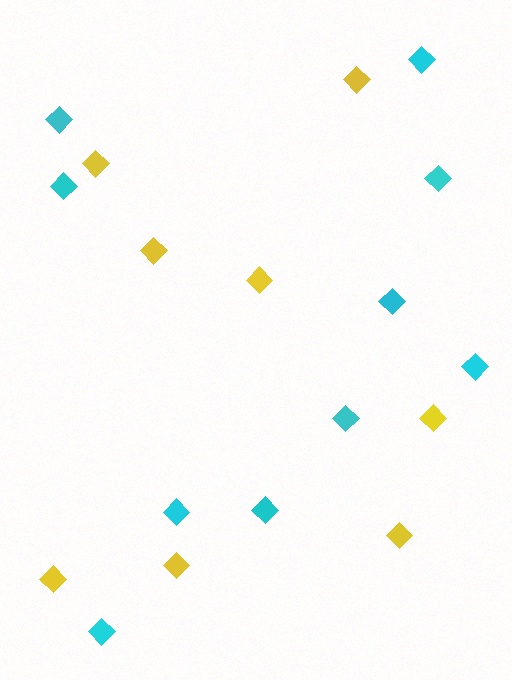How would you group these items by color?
There are 2 groups: one group of yellow diamonds (8) and one group of cyan diamonds (10).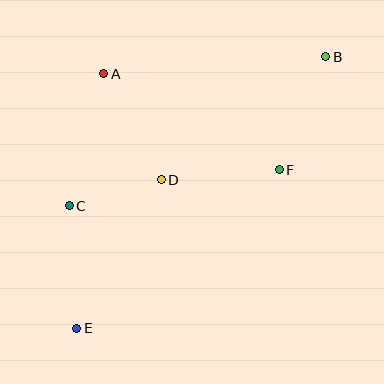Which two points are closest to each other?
Points C and D are closest to each other.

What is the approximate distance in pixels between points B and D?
The distance between B and D is approximately 205 pixels.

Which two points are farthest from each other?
Points B and E are farthest from each other.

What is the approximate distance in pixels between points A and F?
The distance between A and F is approximately 200 pixels.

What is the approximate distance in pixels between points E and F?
The distance between E and F is approximately 257 pixels.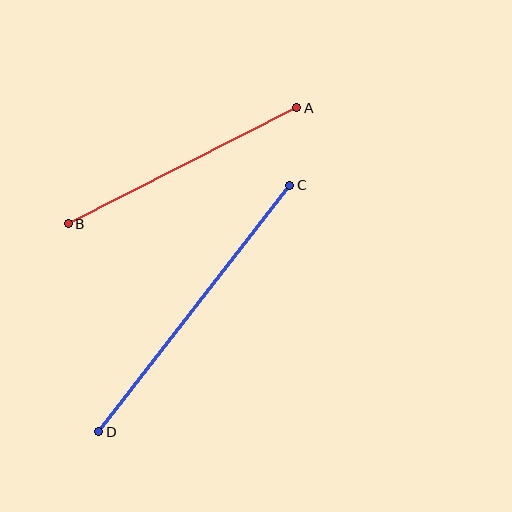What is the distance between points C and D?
The distance is approximately 312 pixels.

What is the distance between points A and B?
The distance is approximately 257 pixels.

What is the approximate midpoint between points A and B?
The midpoint is at approximately (182, 166) pixels.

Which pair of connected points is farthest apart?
Points C and D are farthest apart.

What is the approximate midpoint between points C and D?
The midpoint is at approximately (194, 309) pixels.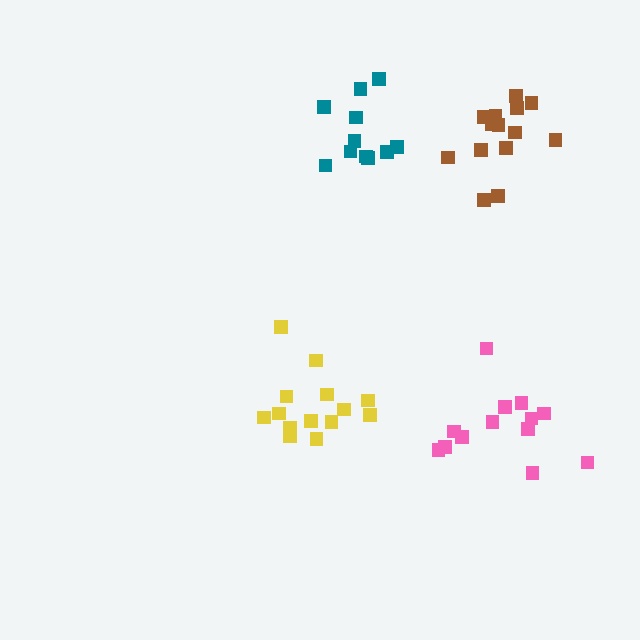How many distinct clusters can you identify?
There are 4 distinct clusters.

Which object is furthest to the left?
The yellow cluster is leftmost.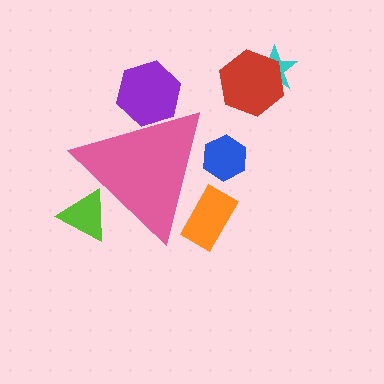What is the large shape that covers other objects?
A pink triangle.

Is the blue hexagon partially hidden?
Yes, the blue hexagon is partially hidden behind the pink triangle.